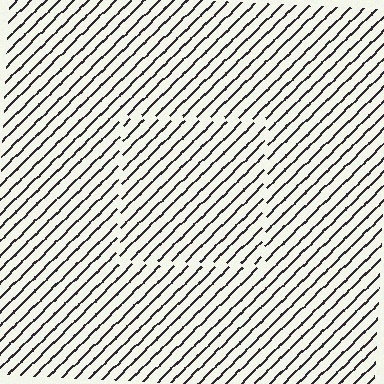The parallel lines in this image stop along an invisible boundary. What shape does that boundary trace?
An illusory square. The interior of the shape contains the same grating, shifted by half a period — the contour is defined by the phase discontinuity where line-ends from the inner and outer gratings abut.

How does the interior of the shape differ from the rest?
The interior of the shape contains the same grating, shifted by half a period — the contour is defined by the phase discontinuity where line-ends from the inner and outer gratings abut.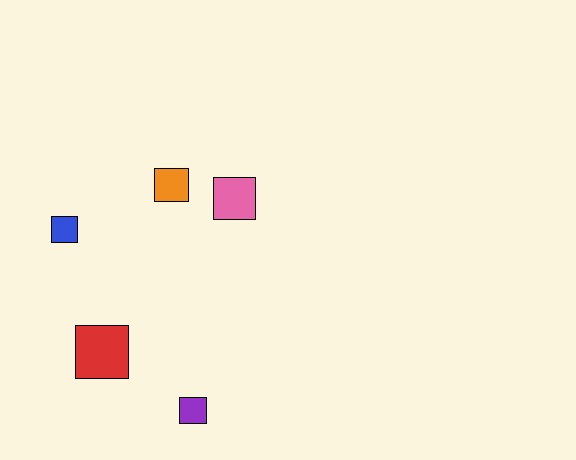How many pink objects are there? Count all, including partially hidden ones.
There is 1 pink object.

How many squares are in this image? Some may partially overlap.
There are 5 squares.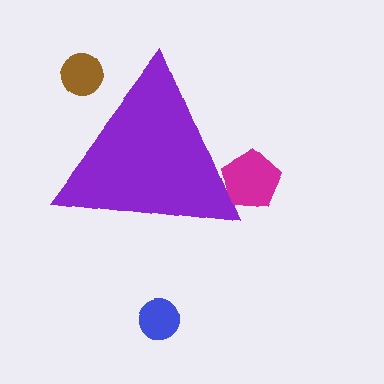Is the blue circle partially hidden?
No, the blue circle is fully visible.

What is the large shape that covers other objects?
A purple triangle.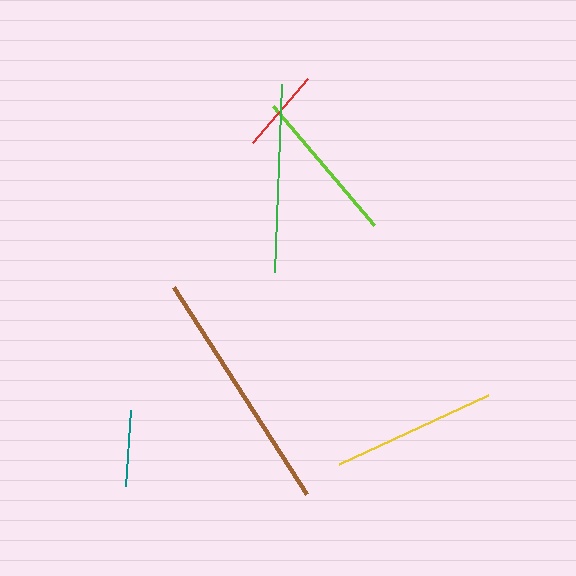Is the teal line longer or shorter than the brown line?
The brown line is longer than the teal line.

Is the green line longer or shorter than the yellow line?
The green line is longer than the yellow line.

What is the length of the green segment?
The green segment is approximately 188 pixels long.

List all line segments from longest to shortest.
From longest to shortest: brown, green, yellow, lime, red, teal.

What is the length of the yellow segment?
The yellow segment is approximately 164 pixels long.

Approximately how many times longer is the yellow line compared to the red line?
The yellow line is approximately 2.0 times the length of the red line.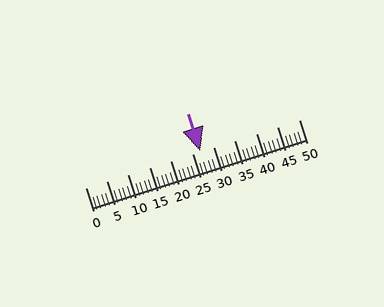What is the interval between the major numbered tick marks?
The major tick marks are spaced 5 units apart.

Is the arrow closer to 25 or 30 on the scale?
The arrow is closer to 25.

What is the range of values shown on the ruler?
The ruler shows values from 0 to 50.